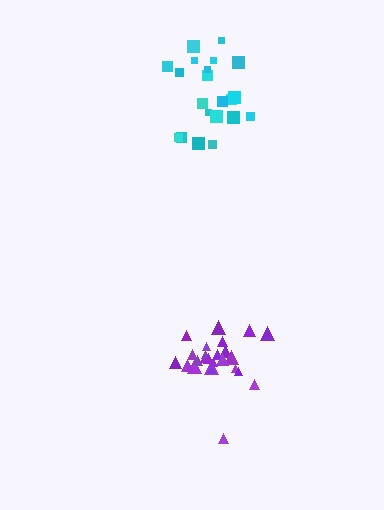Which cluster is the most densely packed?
Purple.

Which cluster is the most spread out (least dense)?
Cyan.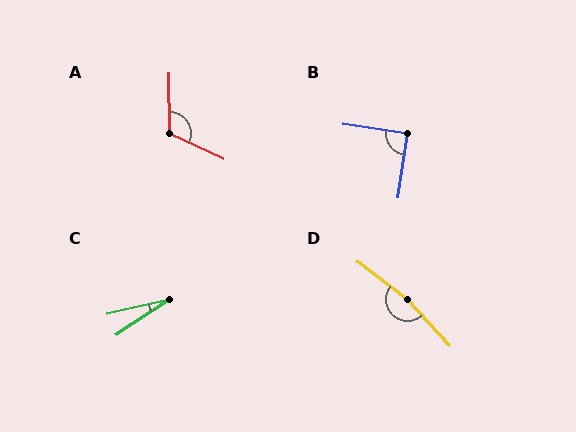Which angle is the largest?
D, at approximately 169 degrees.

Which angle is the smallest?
C, at approximately 21 degrees.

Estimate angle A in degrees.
Approximately 115 degrees.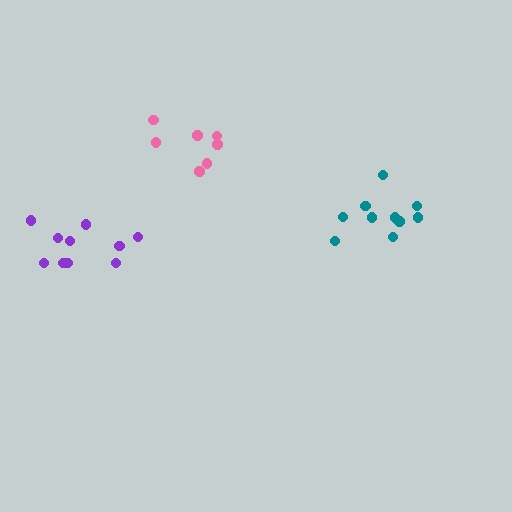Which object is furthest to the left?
The purple cluster is leftmost.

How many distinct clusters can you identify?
There are 3 distinct clusters.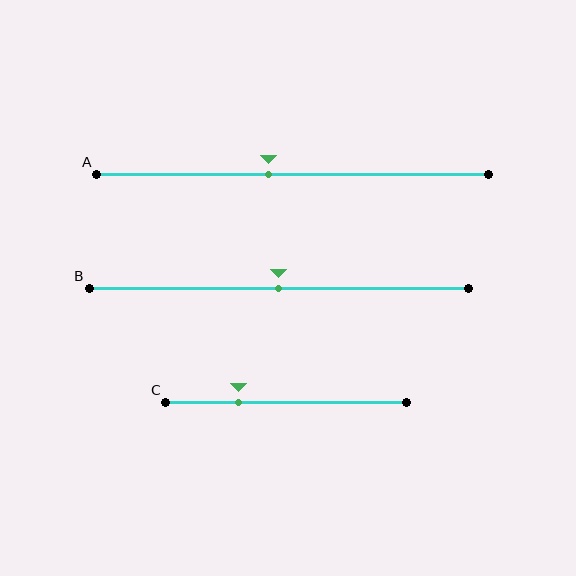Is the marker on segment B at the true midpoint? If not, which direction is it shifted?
Yes, the marker on segment B is at the true midpoint.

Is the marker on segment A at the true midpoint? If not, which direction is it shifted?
No, the marker on segment A is shifted to the left by about 6% of the segment length.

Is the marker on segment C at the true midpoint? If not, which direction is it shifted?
No, the marker on segment C is shifted to the left by about 20% of the segment length.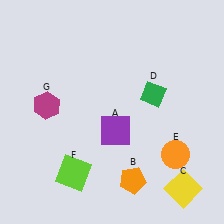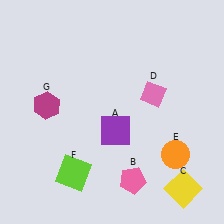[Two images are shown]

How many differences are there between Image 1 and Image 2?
There are 2 differences between the two images.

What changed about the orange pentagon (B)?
In Image 1, B is orange. In Image 2, it changed to pink.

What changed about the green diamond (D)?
In Image 1, D is green. In Image 2, it changed to pink.